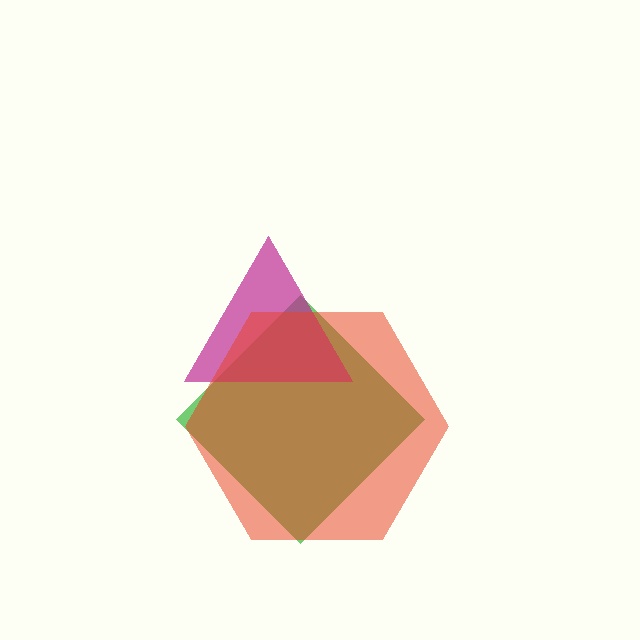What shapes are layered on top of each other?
The layered shapes are: a green diamond, a magenta triangle, a red hexagon.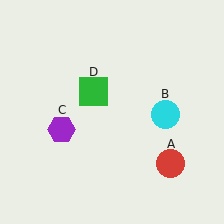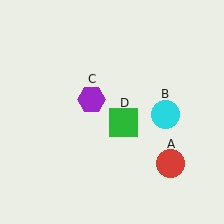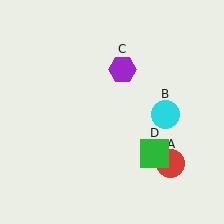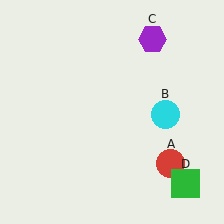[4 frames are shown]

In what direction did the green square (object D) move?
The green square (object D) moved down and to the right.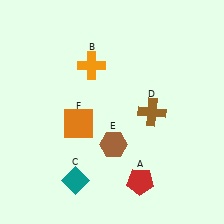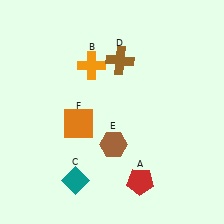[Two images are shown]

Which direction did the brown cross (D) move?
The brown cross (D) moved up.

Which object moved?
The brown cross (D) moved up.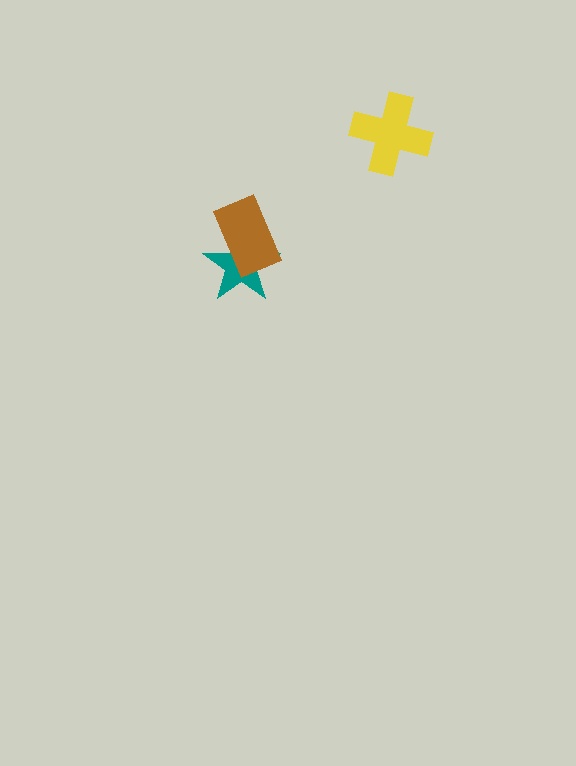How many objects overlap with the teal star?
1 object overlaps with the teal star.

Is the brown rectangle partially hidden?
No, no other shape covers it.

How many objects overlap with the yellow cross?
0 objects overlap with the yellow cross.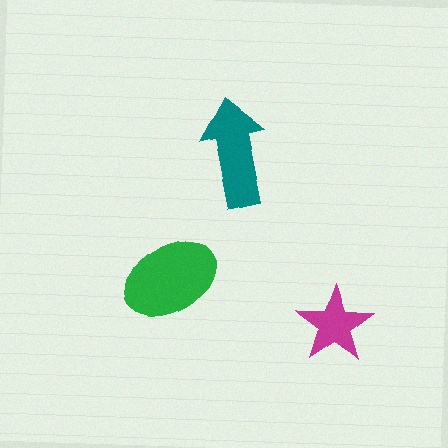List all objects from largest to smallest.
The green ellipse, the teal arrow, the magenta star.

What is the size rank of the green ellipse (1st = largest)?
1st.